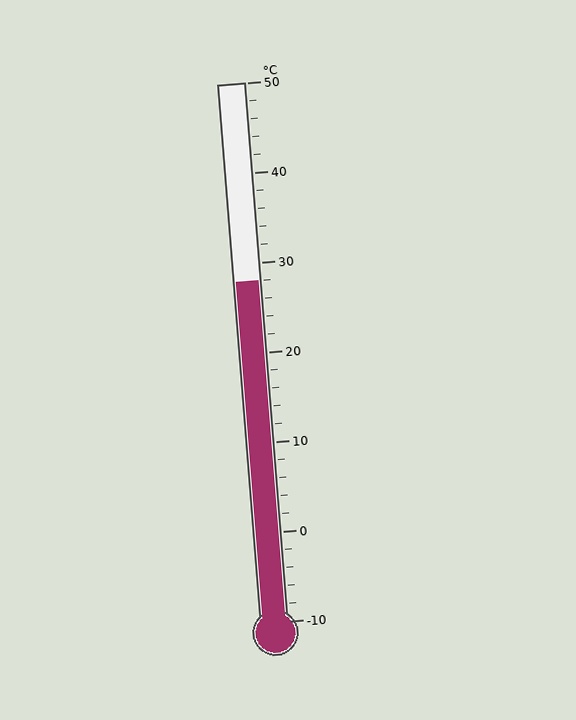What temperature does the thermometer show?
The thermometer shows approximately 28°C.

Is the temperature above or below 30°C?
The temperature is below 30°C.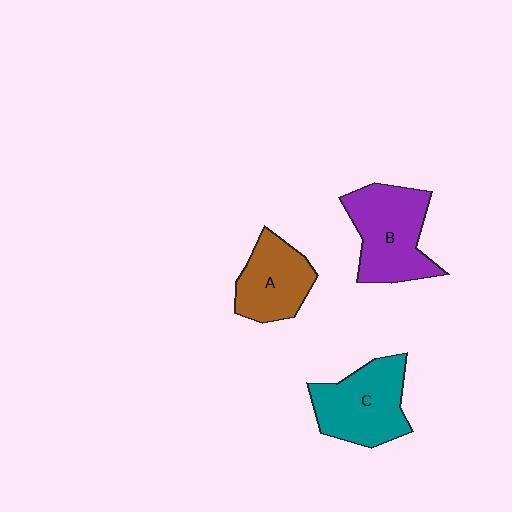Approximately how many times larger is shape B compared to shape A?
Approximately 1.3 times.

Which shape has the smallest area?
Shape A (brown).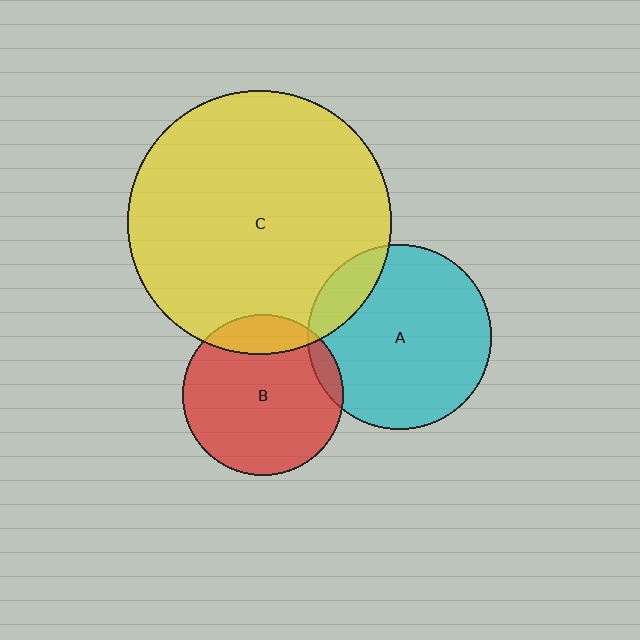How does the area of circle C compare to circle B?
Approximately 2.7 times.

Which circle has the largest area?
Circle C (yellow).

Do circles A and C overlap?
Yes.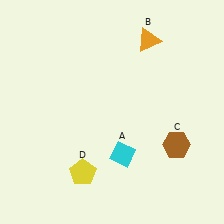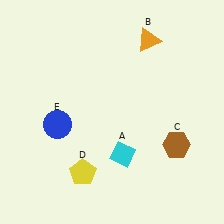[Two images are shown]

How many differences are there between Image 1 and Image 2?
There is 1 difference between the two images.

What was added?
A blue circle (E) was added in Image 2.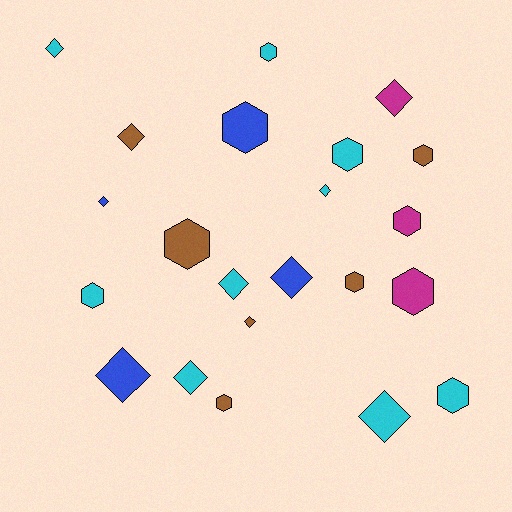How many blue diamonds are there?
There are 3 blue diamonds.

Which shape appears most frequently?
Hexagon, with 11 objects.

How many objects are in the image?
There are 22 objects.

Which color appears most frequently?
Cyan, with 9 objects.